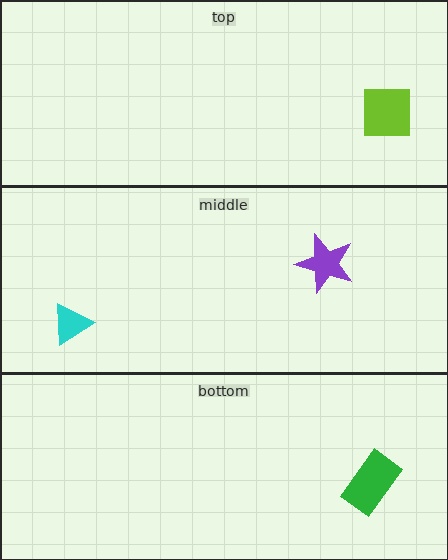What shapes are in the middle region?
The cyan triangle, the purple star.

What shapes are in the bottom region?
The green rectangle.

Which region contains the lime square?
The top region.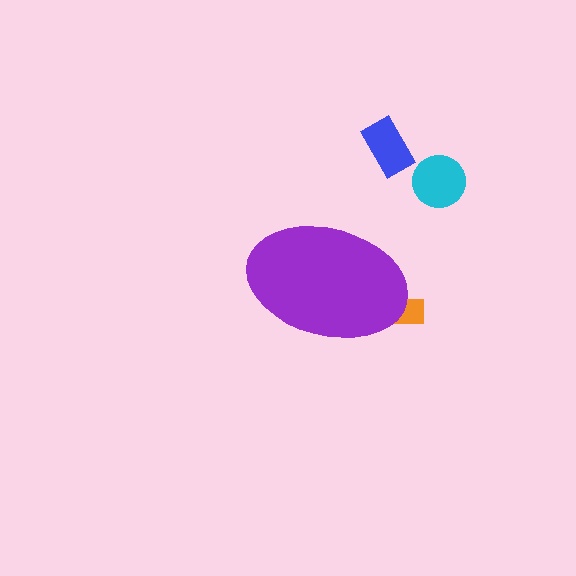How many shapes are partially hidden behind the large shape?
1 shape is partially hidden.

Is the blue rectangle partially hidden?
No, the blue rectangle is fully visible.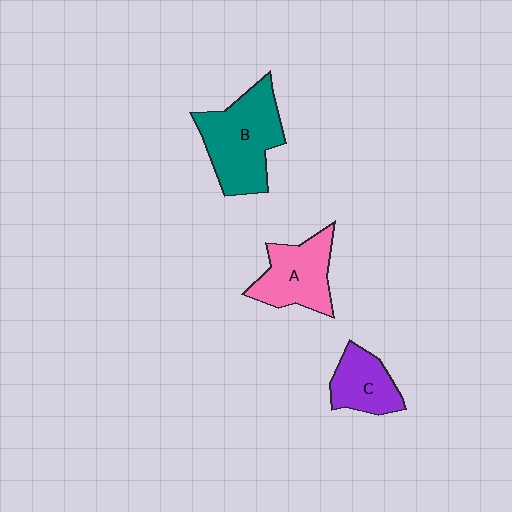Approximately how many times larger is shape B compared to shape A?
Approximately 1.4 times.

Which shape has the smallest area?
Shape C (purple).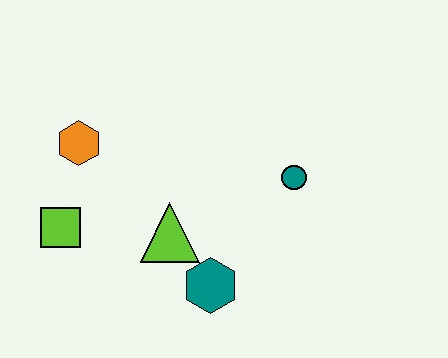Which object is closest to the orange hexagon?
The lime square is closest to the orange hexagon.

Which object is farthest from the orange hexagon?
The teal circle is farthest from the orange hexagon.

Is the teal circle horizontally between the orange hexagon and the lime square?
No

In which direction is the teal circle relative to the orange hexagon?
The teal circle is to the right of the orange hexagon.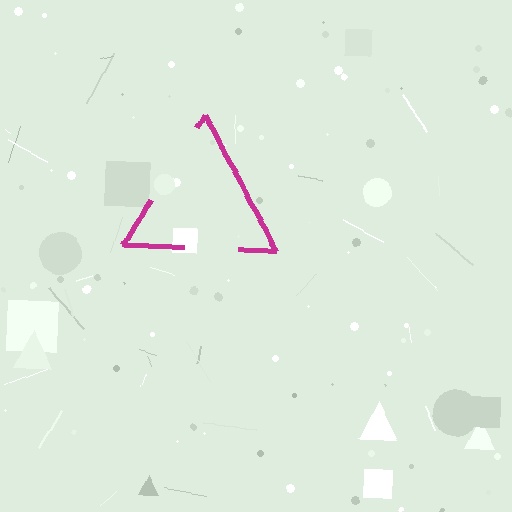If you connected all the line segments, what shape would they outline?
They would outline a triangle.